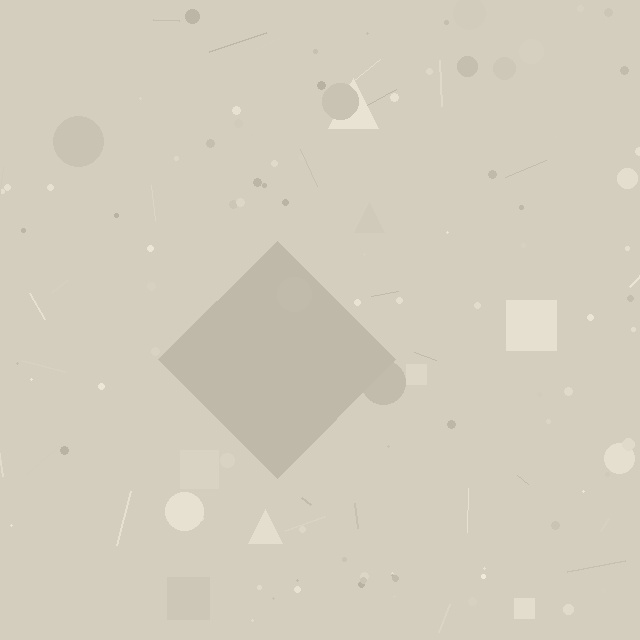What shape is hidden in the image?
A diamond is hidden in the image.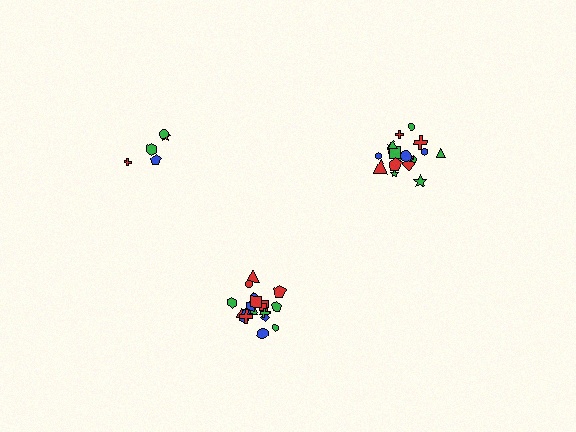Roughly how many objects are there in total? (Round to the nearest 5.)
Roughly 50 objects in total.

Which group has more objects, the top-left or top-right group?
The top-right group.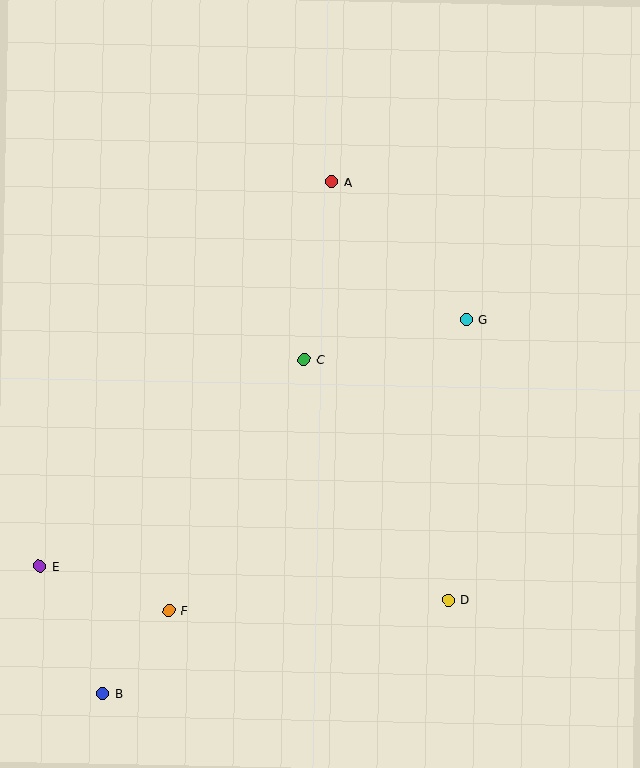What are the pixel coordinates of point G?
Point G is at (466, 319).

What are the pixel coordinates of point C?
Point C is at (304, 360).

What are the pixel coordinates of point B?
Point B is at (103, 694).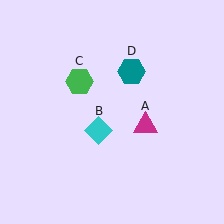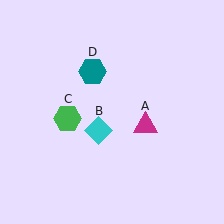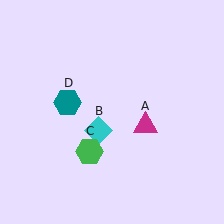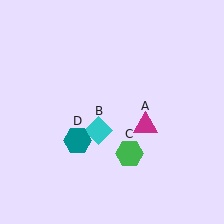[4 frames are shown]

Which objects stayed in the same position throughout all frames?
Magenta triangle (object A) and cyan diamond (object B) remained stationary.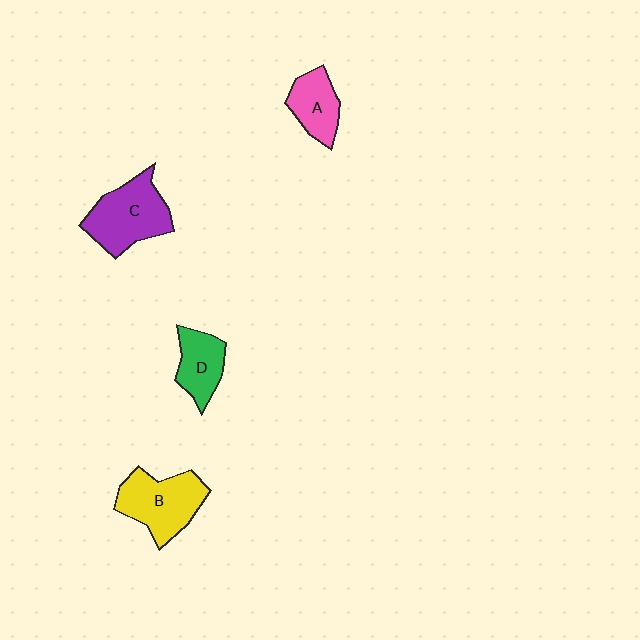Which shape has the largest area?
Shape C (purple).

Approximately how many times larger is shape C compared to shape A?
Approximately 1.6 times.